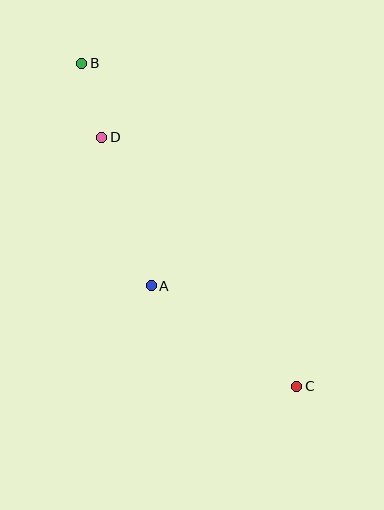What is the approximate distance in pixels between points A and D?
The distance between A and D is approximately 156 pixels.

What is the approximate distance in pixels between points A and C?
The distance between A and C is approximately 177 pixels.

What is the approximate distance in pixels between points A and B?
The distance between A and B is approximately 233 pixels.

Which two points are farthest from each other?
Points B and C are farthest from each other.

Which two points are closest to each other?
Points B and D are closest to each other.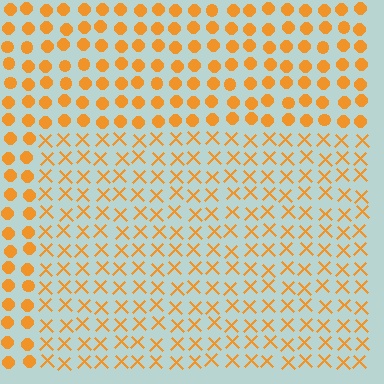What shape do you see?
I see a rectangle.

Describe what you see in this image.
The image is filled with small orange elements arranged in a uniform grid. A rectangle-shaped region contains X marks, while the surrounding area contains circles. The boundary is defined purely by the change in element shape.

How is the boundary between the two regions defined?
The boundary is defined by a change in element shape: X marks inside vs. circles outside. All elements share the same color and spacing.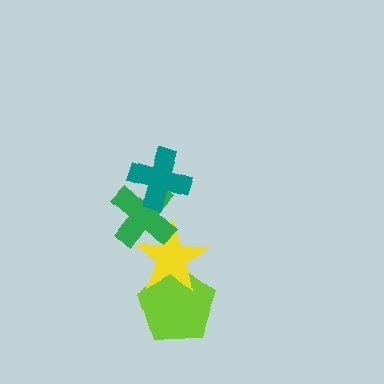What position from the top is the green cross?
The green cross is 2nd from the top.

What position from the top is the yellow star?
The yellow star is 3rd from the top.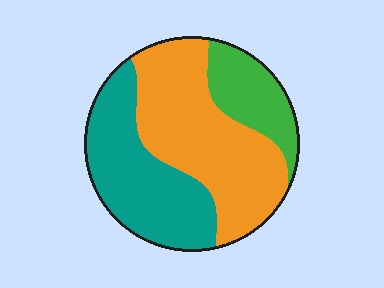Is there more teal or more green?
Teal.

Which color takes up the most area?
Orange, at roughly 45%.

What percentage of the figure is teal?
Teal takes up between a third and a half of the figure.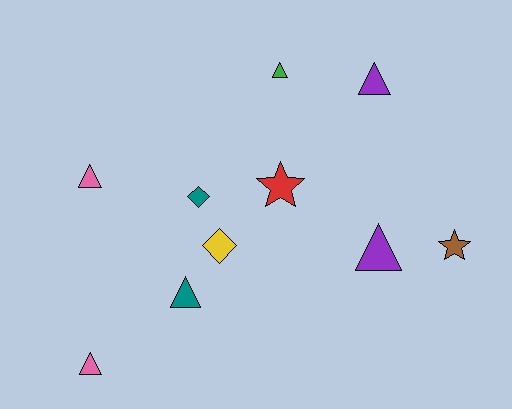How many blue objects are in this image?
There are no blue objects.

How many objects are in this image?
There are 10 objects.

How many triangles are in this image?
There are 6 triangles.